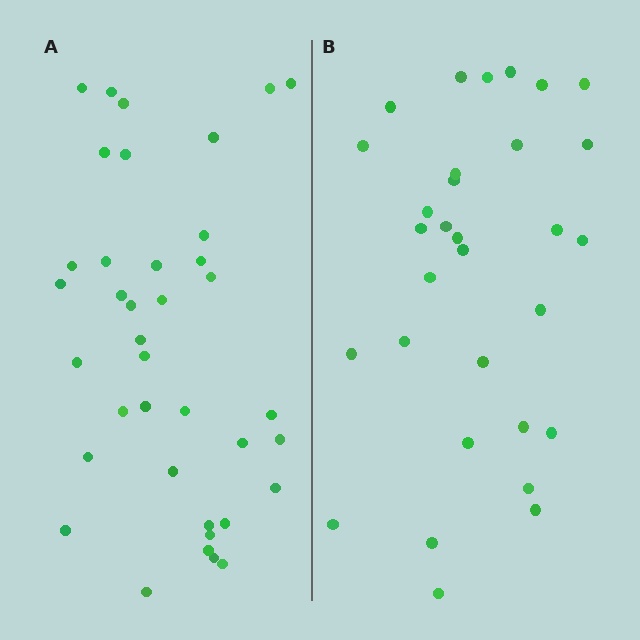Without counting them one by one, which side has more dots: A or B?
Region A (the left region) has more dots.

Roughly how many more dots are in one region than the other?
Region A has roughly 8 or so more dots than region B.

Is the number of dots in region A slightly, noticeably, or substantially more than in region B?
Region A has only slightly more — the two regions are fairly close. The ratio is roughly 1.2 to 1.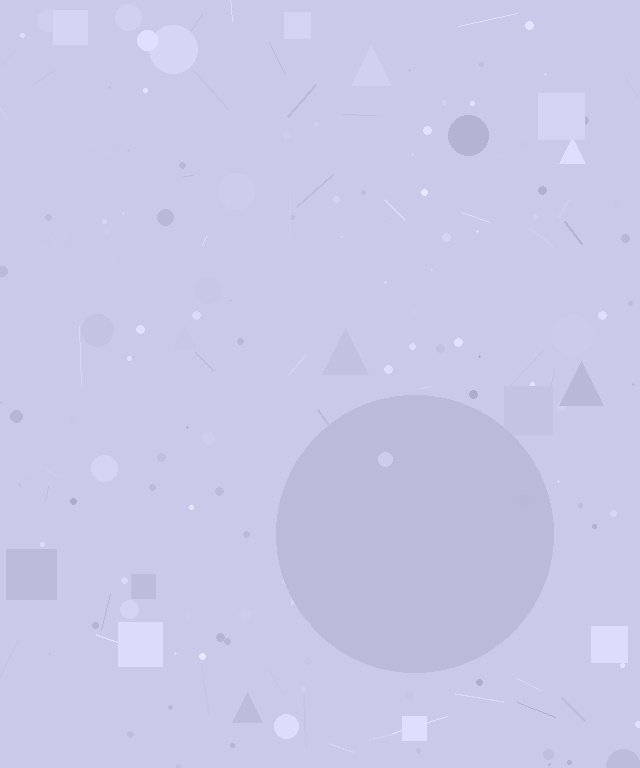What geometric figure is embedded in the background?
A circle is embedded in the background.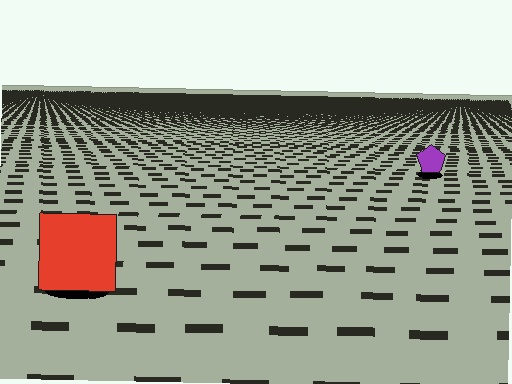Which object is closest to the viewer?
The red square is closest. The texture marks near it are larger and more spread out.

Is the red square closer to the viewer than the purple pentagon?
Yes. The red square is closer — you can tell from the texture gradient: the ground texture is coarser near it.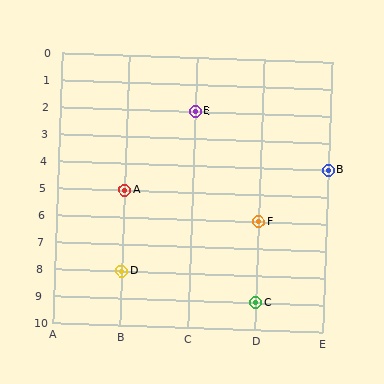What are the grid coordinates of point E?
Point E is at grid coordinates (C, 2).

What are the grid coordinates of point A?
Point A is at grid coordinates (B, 5).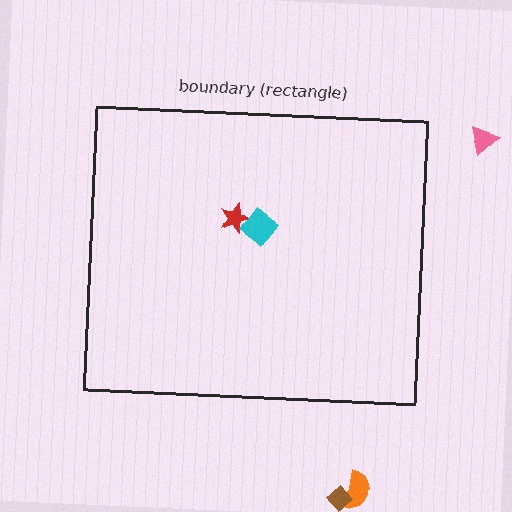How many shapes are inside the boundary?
2 inside, 3 outside.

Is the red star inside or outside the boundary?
Inside.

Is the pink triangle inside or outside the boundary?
Outside.